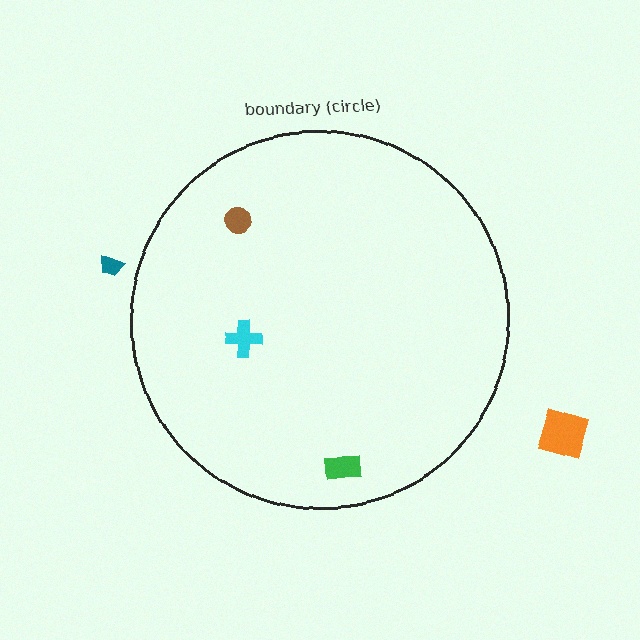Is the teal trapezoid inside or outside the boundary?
Outside.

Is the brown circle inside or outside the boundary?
Inside.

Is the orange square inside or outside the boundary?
Outside.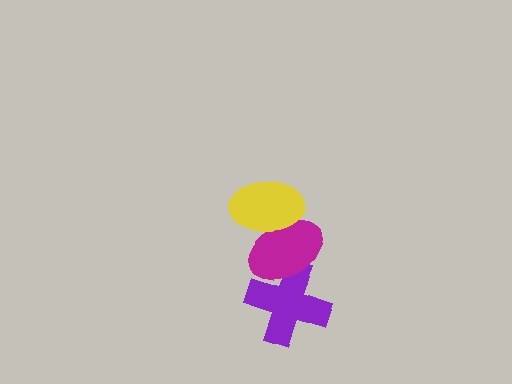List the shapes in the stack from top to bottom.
From top to bottom: the yellow ellipse, the magenta ellipse, the purple cross.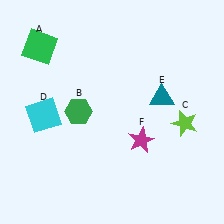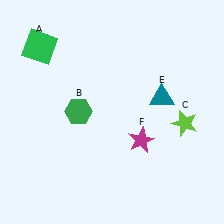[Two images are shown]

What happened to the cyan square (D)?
The cyan square (D) was removed in Image 2. It was in the bottom-left area of Image 1.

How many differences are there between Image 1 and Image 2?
There is 1 difference between the two images.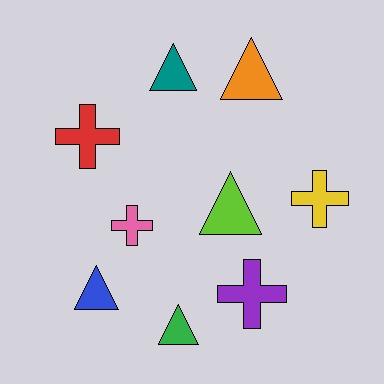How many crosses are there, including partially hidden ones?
There are 4 crosses.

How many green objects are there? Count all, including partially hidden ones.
There is 1 green object.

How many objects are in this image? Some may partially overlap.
There are 9 objects.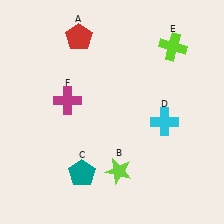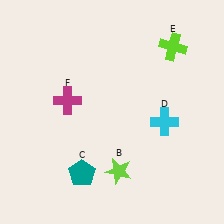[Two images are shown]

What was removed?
The red pentagon (A) was removed in Image 2.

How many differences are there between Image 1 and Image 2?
There is 1 difference between the two images.